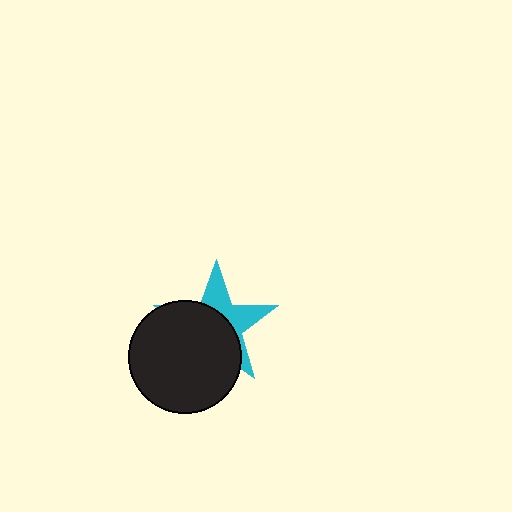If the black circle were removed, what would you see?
You would see the complete cyan star.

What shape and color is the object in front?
The object in front is a black circle.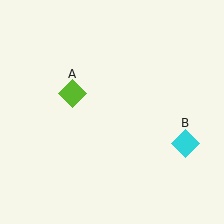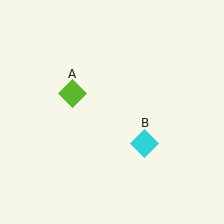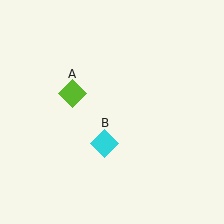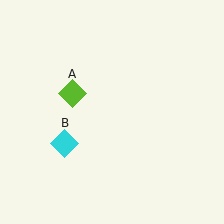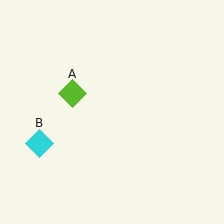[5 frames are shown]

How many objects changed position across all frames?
1 object changed position: cyan diamond (object B).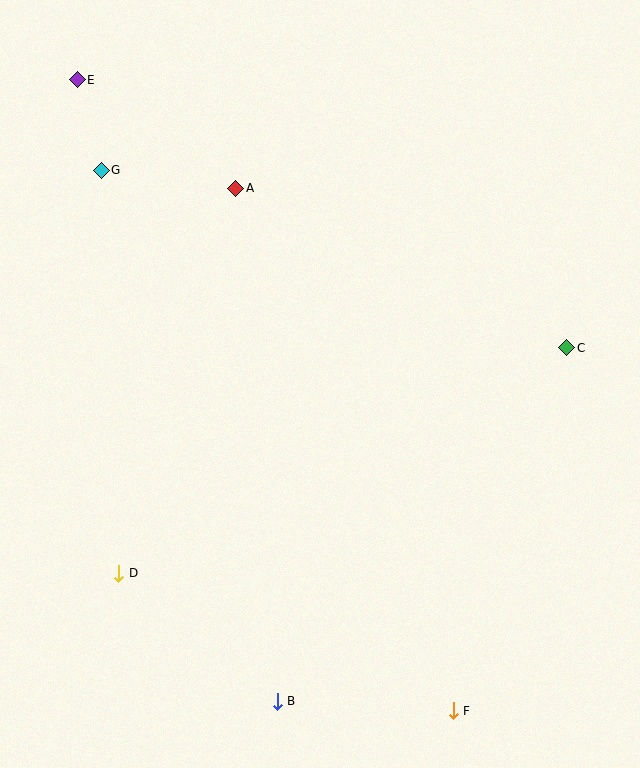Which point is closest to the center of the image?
Point A at (236, 188) is closest to the center.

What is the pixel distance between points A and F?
The distance between A and F is 566 pixels.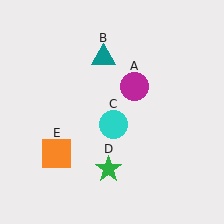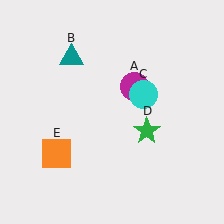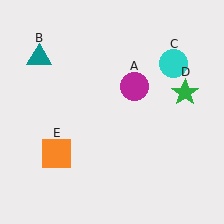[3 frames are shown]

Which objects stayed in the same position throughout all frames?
Magenta circle (object A) and orange square (object E) remained stationary.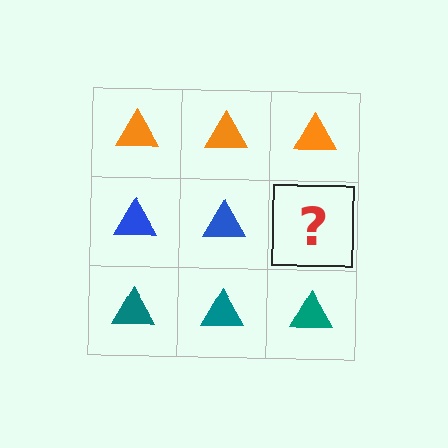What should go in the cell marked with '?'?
The missing cell should contain a blue triangle.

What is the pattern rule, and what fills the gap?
The rule is that each row has a consistent color. The gap should be filled with a blue triangle.